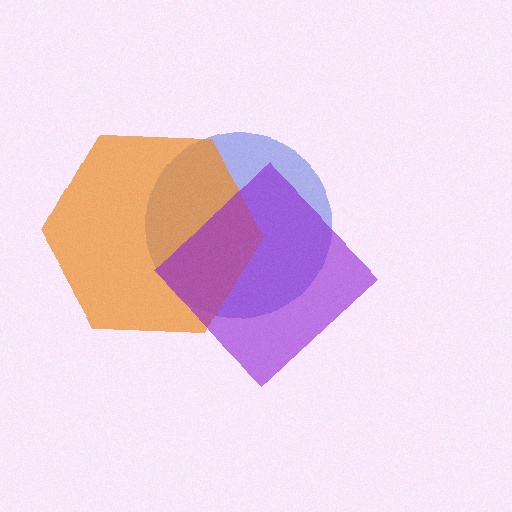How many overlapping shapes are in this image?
There are 3 overlapping shapes in the image.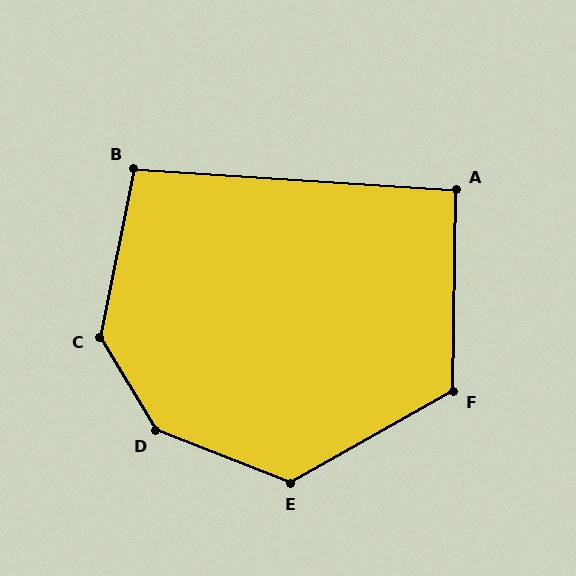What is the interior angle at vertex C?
Approximately 138 degrees (obtuse).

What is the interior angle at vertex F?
Approximately 120 degrees (obtuse).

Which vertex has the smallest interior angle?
A, at approximately 93 degrees.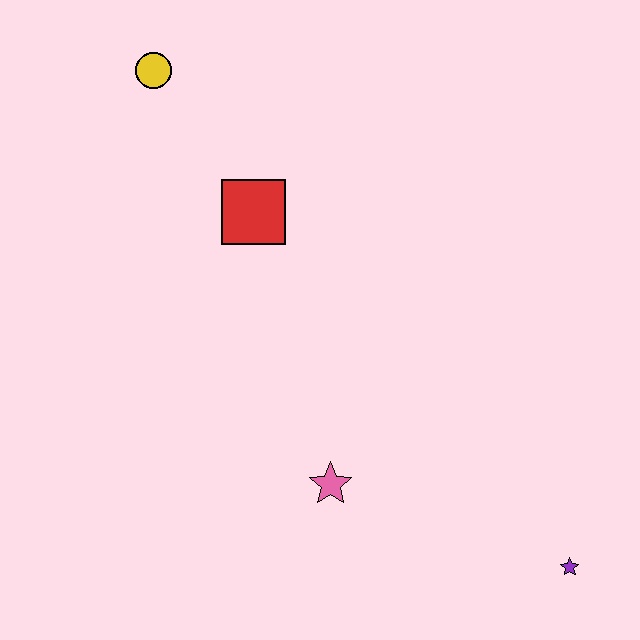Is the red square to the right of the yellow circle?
Yes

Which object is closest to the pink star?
The purple star is closest to the pink star.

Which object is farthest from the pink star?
The yellow circle is farthest from the pink star.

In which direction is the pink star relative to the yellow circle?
The pink star is below the yellow circle.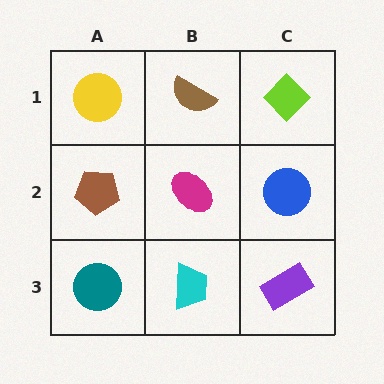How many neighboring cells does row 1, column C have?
2.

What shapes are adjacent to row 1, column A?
A brown pentagon (row 2, column A), a brown semicircle (row 1, column B).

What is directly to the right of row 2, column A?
A magenta ellipse.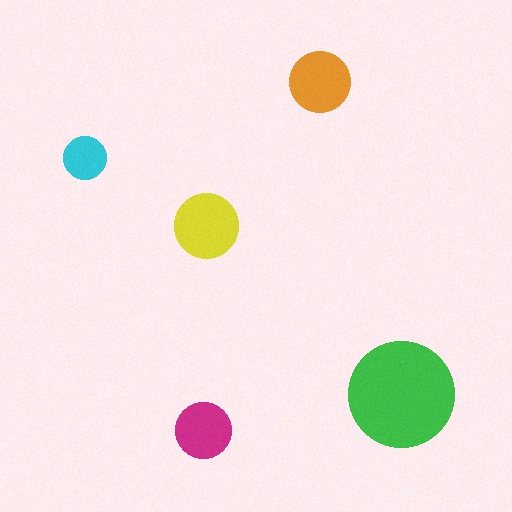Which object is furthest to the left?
The cyan circle is leftmost.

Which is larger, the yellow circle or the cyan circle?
The yellow one.